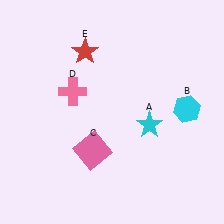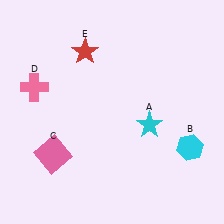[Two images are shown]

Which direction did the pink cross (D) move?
The pink cross (D) moved left.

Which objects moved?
The objects that moved are: the cyan hexagon (B), the pink square (C), the pink cross (D).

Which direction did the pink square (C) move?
The pink square (C) moved left.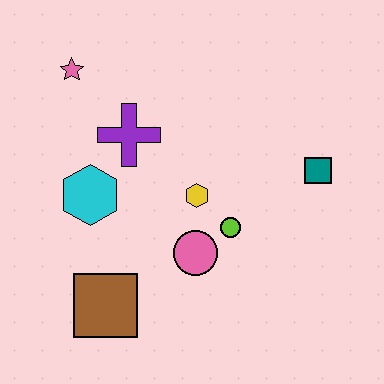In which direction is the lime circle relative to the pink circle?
The lime circle is to the right of the pink circle.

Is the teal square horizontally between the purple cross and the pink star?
No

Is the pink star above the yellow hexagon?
Yes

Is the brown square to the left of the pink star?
No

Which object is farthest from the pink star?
The teal square is farthest from the pink star.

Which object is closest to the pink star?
The purple cross is closest to the pink star.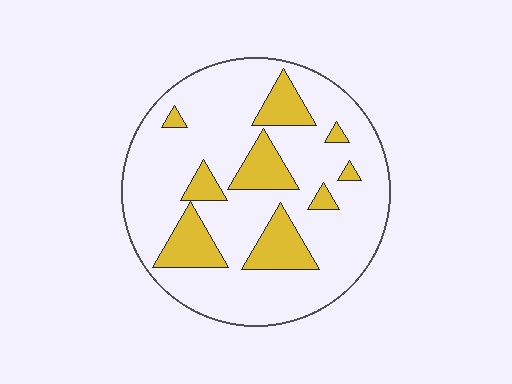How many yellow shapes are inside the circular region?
9.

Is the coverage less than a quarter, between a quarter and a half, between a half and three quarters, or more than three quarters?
Less than a quarter.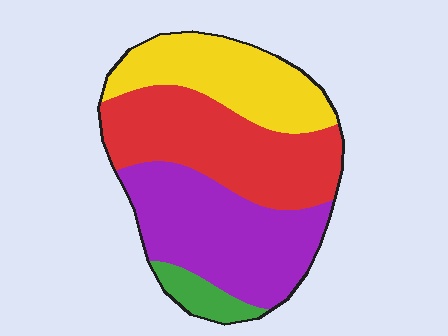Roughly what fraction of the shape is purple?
Purple covers roughly 35% of the shape.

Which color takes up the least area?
Green, at roughly 5%.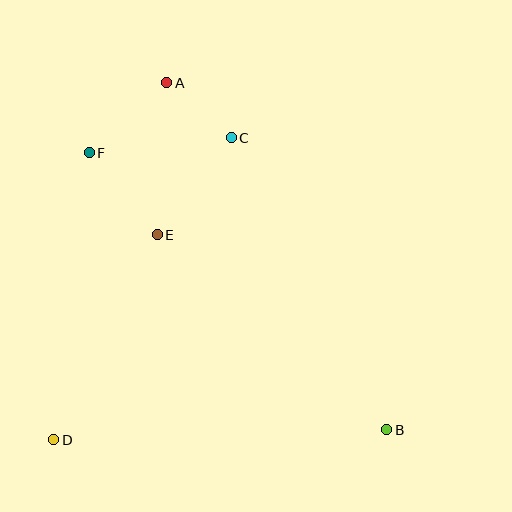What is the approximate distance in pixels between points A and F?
The distance between A and F is approximately 104 pixels.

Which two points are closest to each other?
Points A and C are closest to each other.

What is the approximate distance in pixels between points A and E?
The distance between A and E is approximately 152 pixels.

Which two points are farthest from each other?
Points A and B are farthest from each other.